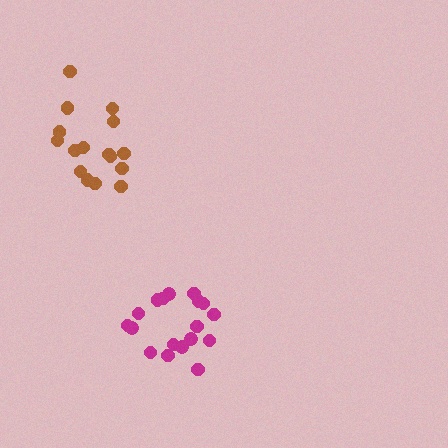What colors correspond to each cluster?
The clusters are colored: brown, magenta.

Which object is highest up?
The brown cluster is topmost.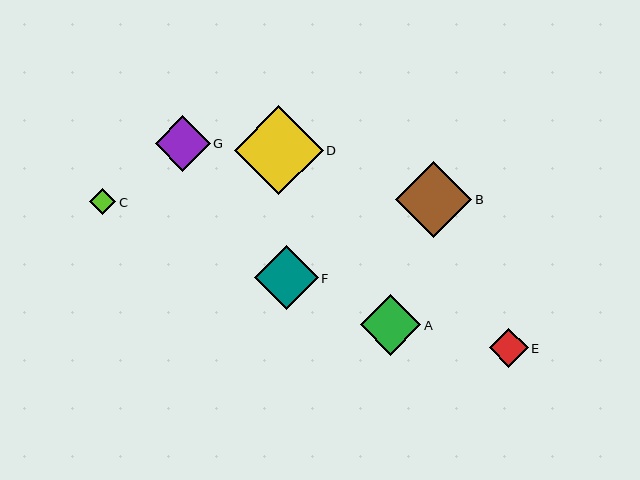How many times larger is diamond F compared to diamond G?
Diamond F is approximately 1.2 times the size of diamond G.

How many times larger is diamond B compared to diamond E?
Diamond B is approximately 2.0 times the size of diamond E.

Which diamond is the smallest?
Diamond C is the smallest with a size of approximately 26 pixels.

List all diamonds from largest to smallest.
From largest to smallest: D, B, F, A, G, E, C.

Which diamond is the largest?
Diamond D is the largest with a size of approximately 89 pixels.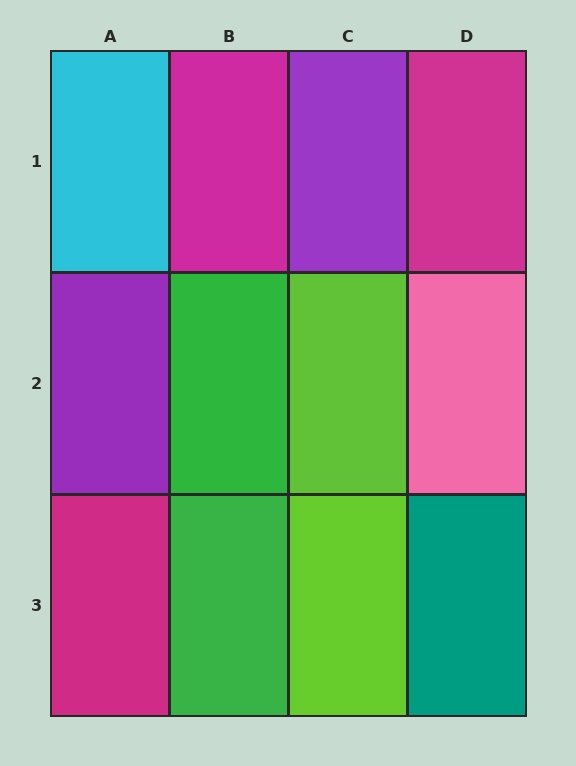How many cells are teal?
1 cell is teal.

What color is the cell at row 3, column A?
Magenta.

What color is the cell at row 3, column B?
Green.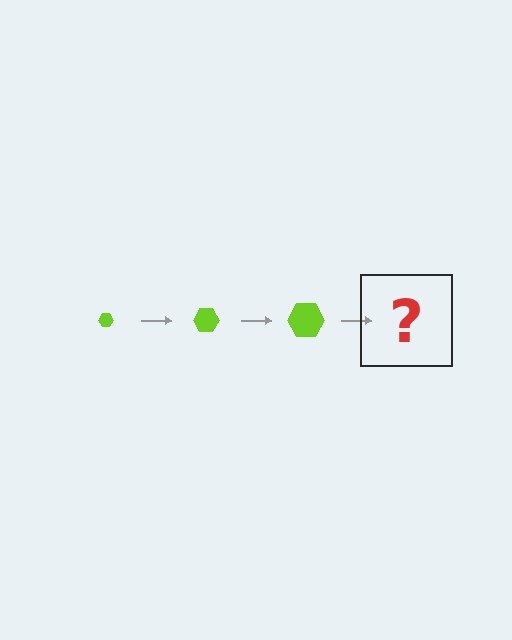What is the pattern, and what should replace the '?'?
The pattern is that the hexagon gets progressively larger each step. The '?' should be a lime hexagon, larger than the previous one.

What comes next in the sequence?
The next element should be a lime hexagon, larger than the previous one.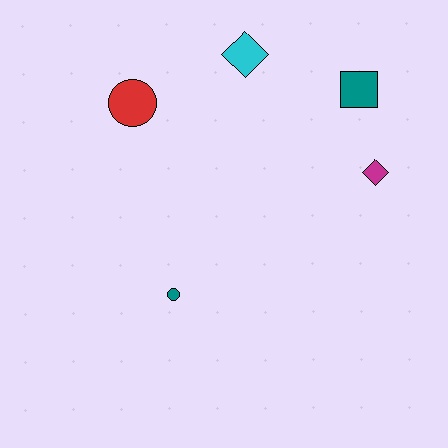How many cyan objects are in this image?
There is 1 cyan object.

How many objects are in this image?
There are 5 objects.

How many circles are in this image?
There are 2 circles.